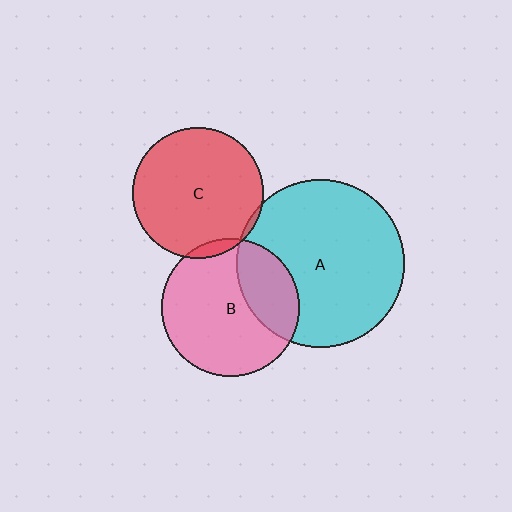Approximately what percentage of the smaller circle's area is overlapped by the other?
Approximately 5%.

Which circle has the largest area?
Circle A (cyan).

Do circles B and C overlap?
Yes.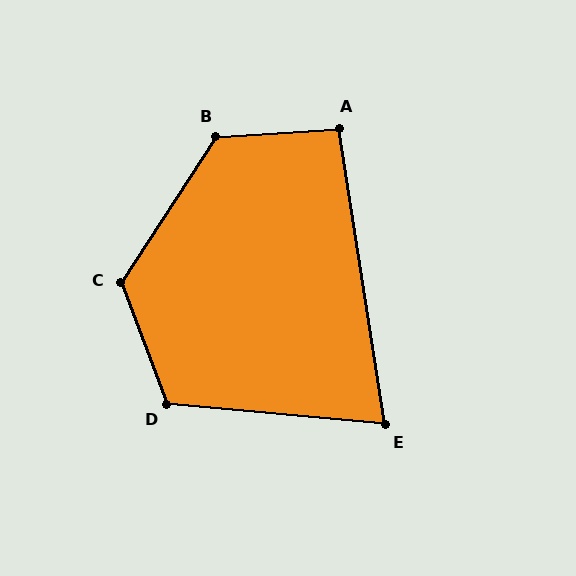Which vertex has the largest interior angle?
B, at approximately 127 degrees.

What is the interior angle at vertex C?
Approximately 126 degrees (obtuse).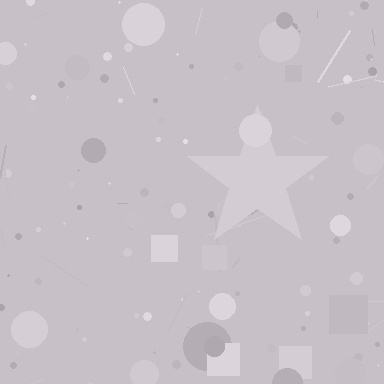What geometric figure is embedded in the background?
A star is embedded in the background.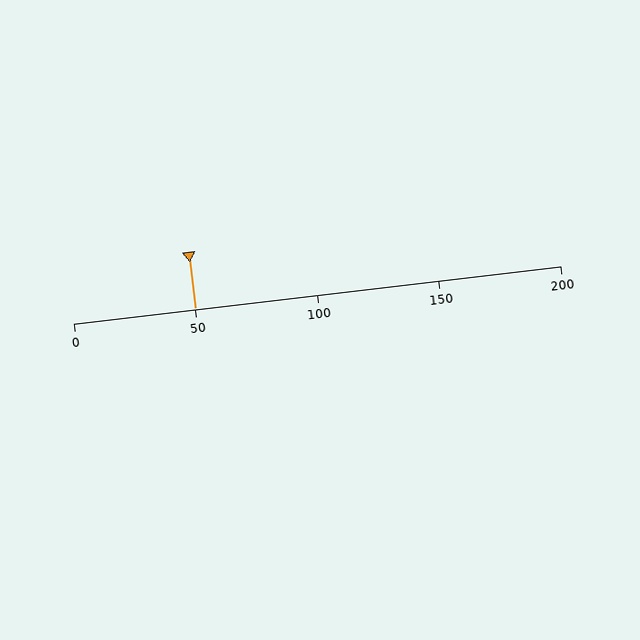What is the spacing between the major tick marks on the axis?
The major ticks are spaced 50 apart.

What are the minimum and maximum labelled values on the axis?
The axis runs from 0 to 200.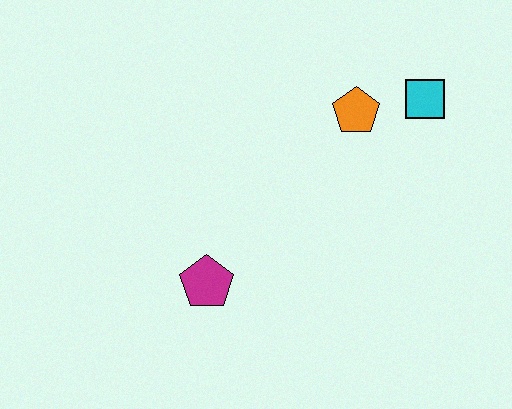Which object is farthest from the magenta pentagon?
The cyan square is farthest from the magenta pentagon.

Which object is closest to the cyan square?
The orange pentagon is closest to the cyan square.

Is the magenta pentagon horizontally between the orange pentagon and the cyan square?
No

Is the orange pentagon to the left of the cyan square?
Yes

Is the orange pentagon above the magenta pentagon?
Yes